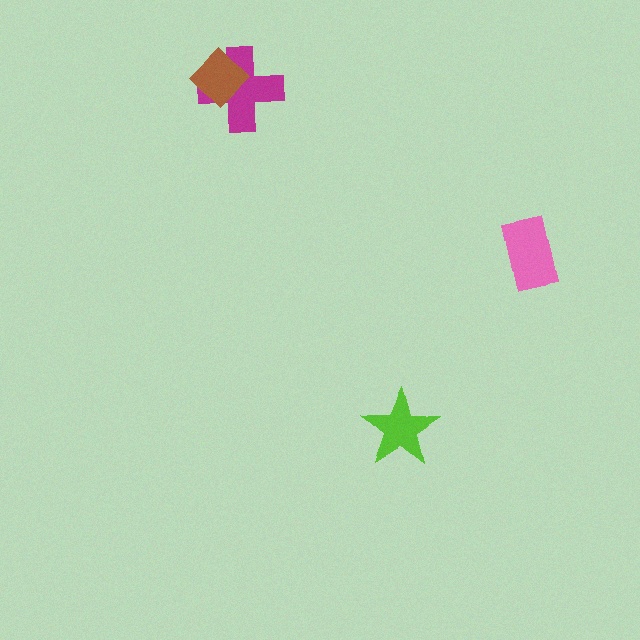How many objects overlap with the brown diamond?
1 object overlaps with the brown diamond.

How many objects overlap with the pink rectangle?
0 objects overlap with the pink rectangle.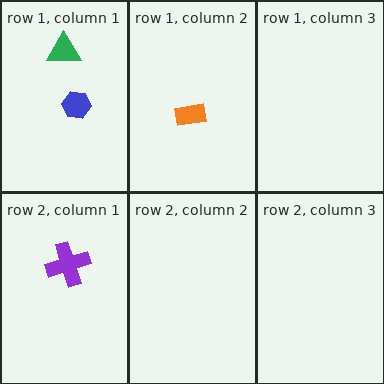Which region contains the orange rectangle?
The row 1, column 2 region.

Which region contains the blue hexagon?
The row 1, column 1 region.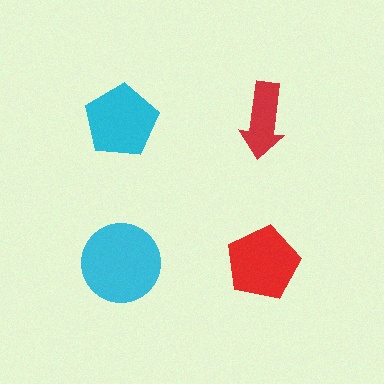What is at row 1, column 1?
A cyan pentagon.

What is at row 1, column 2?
A red arrow.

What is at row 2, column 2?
A red pentagon.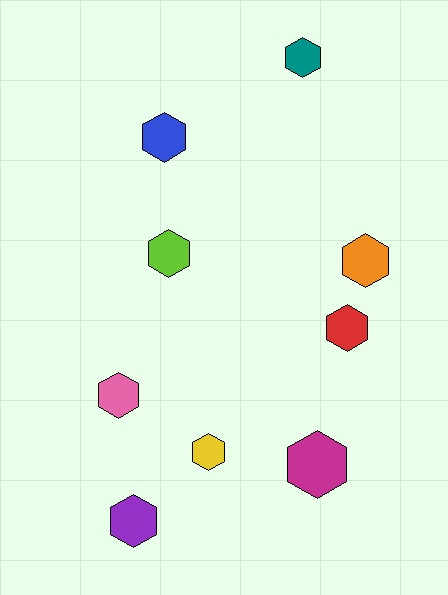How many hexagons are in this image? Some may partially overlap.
There are 9 hexagons.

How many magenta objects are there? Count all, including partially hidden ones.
There is 1 magenta object.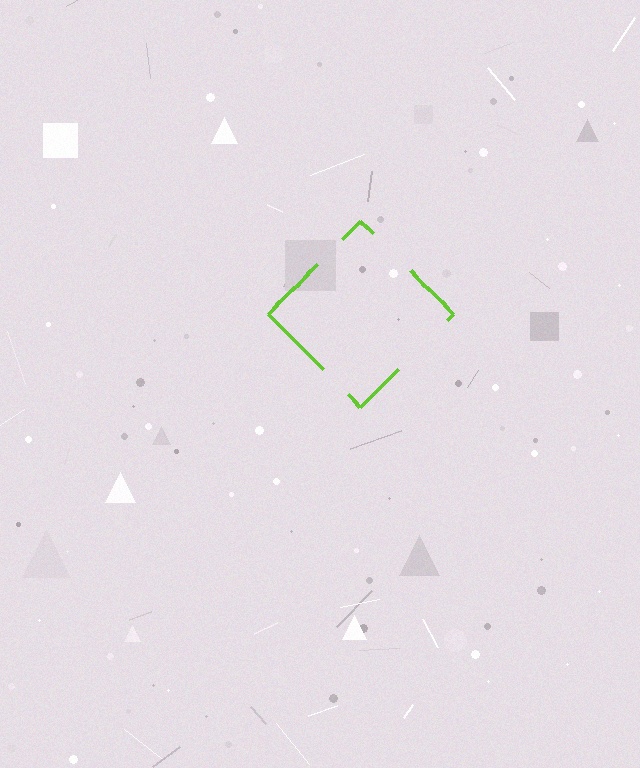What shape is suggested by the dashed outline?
The dashed outline suggests a diamond.